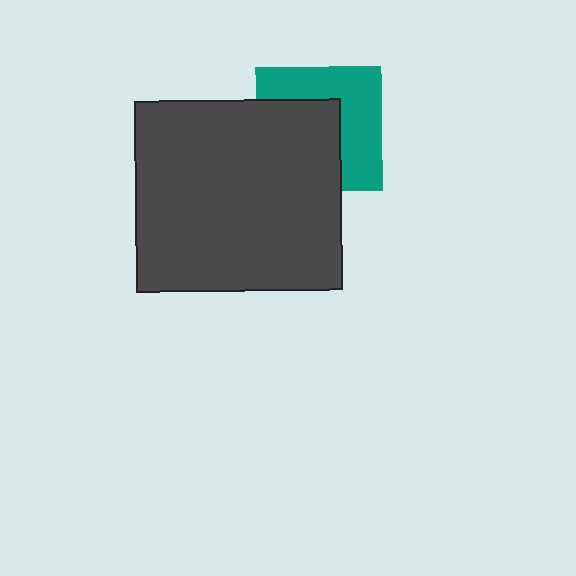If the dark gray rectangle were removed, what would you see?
You would see the complete teal square.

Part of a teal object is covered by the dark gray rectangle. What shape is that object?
It is a square.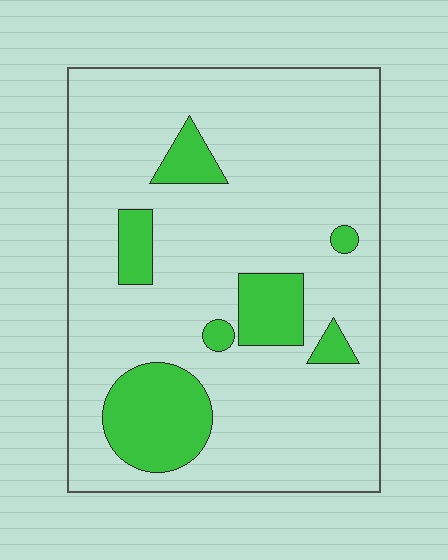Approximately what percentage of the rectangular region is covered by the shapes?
Approximately 15%.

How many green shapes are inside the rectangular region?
7.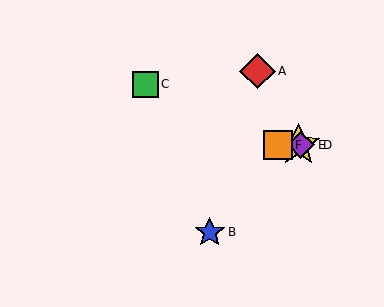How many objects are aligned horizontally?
3 objects (D, E, F) are aligned horizontally.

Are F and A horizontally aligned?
No, F is at y≈145 and A is at y≈71.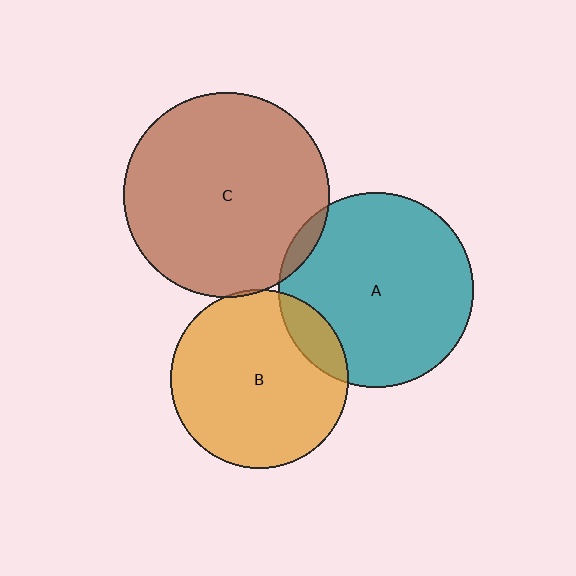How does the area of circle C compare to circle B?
Approximately 1.3 times.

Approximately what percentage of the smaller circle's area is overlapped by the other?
Approximately 5%.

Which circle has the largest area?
Circle C (brown).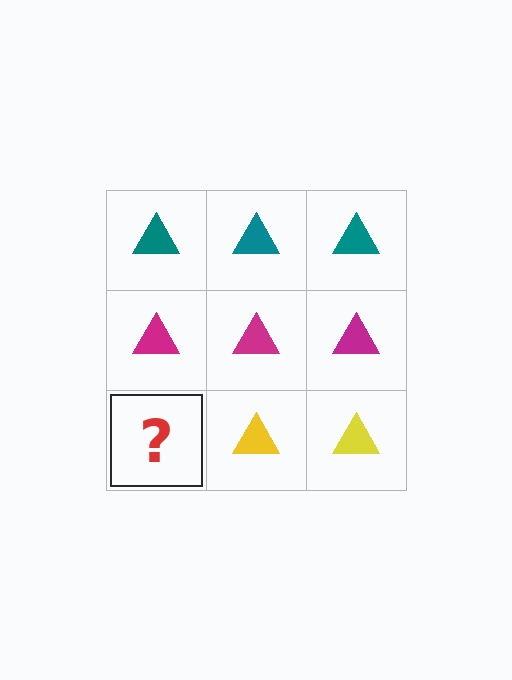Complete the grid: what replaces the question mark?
The question mark should be replaced with a yellow triangle.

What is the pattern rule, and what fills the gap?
The rule is that each row has a consistent color. The gap should be filled with a yellow triangle.